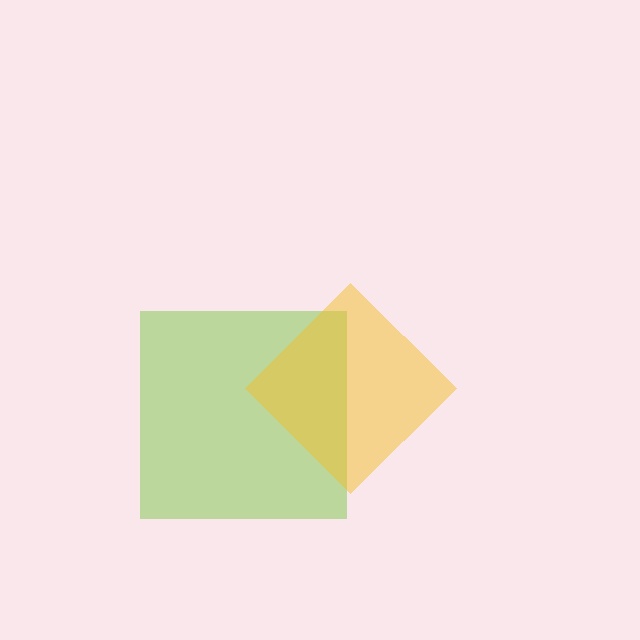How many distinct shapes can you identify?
There are 2 distinct shapes: a lime square, a yellow diamond.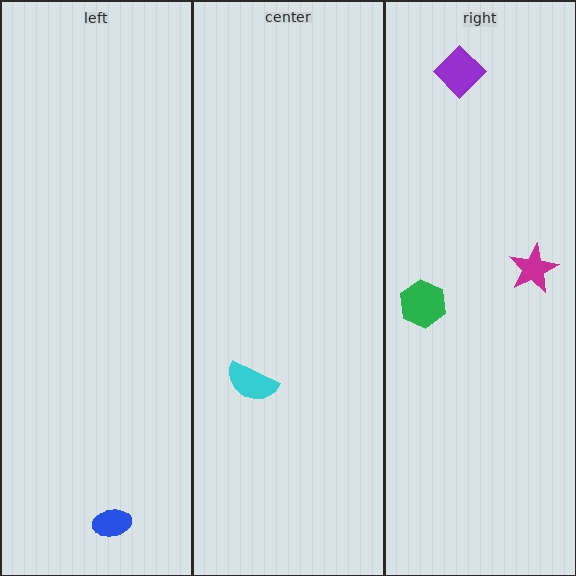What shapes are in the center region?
The cyan semicircle.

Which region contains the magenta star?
The right region.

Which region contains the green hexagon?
The right region.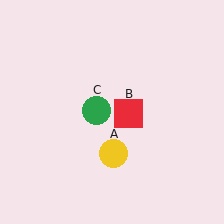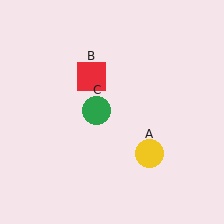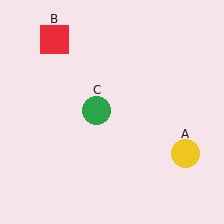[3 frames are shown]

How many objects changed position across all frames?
2 objects changed position: yellow circle (object A), red square (object B).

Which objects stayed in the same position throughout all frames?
Green circle (object C) remained stationary.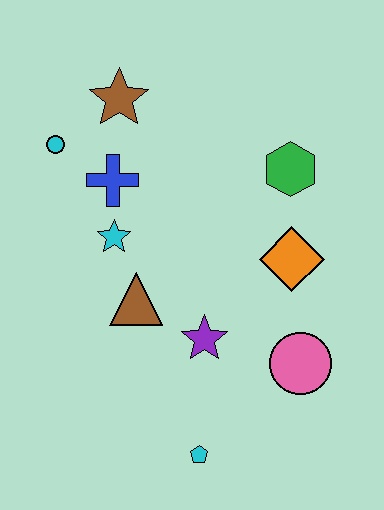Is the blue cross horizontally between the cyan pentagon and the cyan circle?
Yes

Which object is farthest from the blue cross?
The cyan pentagon is farthest from the blue cross.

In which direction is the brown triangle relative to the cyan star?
The brown triangle is below the cyan star.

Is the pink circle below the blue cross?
Yes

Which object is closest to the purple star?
The brown triangle is closest to the purple star.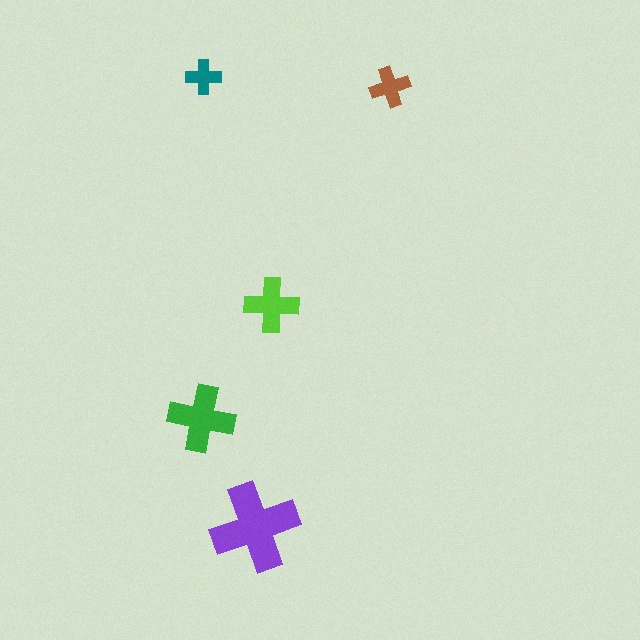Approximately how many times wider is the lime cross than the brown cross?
About 1.5 times wider.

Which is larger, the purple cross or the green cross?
The purple one.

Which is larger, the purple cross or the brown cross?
The purple one.